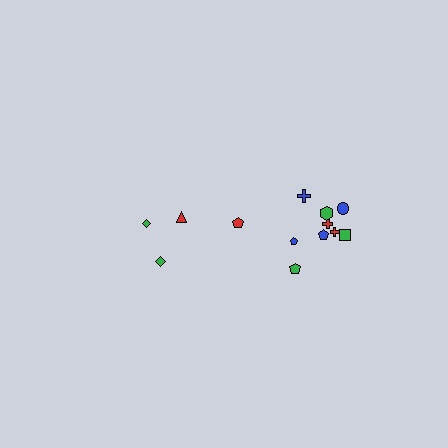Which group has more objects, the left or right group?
The right group.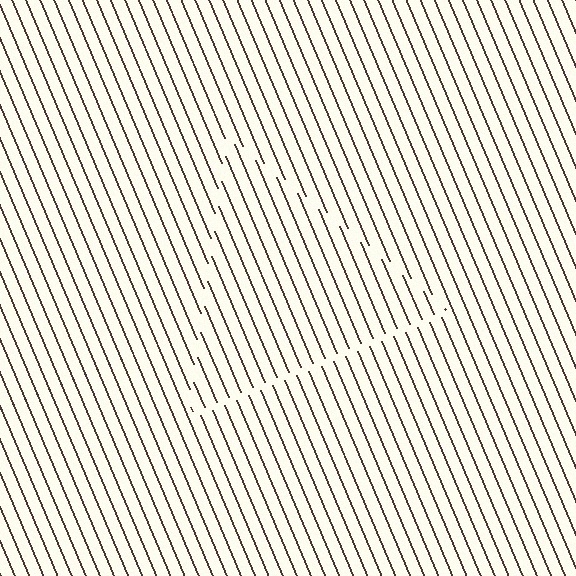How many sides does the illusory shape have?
3 sides — the line-ends trace a triangle.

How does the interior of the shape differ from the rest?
The interior of the shape contains the same grating, shifted by half a period — the contour is defined by the phase discontinuity where line-ends from the inner and outer gratings abut.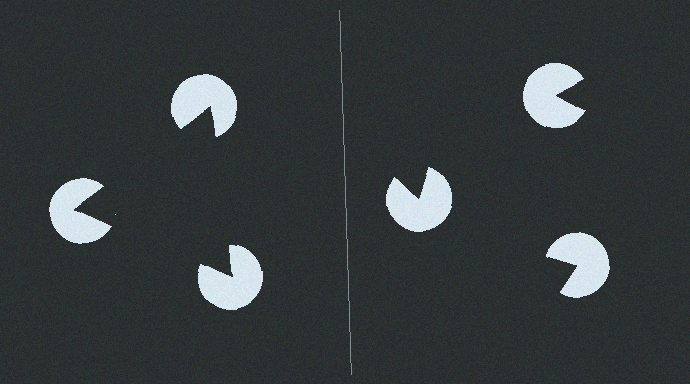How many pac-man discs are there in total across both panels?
6 — 3 on each side.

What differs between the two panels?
The pac-man discs are positioned identically on both sides; only the wedge orientations differ. On the left they align to a triangle; on the right they are misaligned.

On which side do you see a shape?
An illusory triangle appears on the left side. On the right side the wedge cuts are rotated, so no coherent shape forms.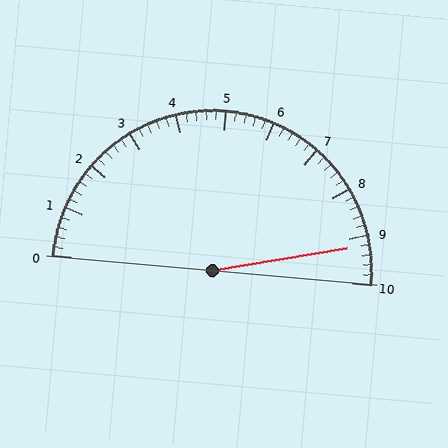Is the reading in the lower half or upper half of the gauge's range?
The reading is in the upper half of the range (0 to 10).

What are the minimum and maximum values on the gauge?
The gauge ranges from 0 to 10.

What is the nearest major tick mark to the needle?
The nearest major tick mark is 9.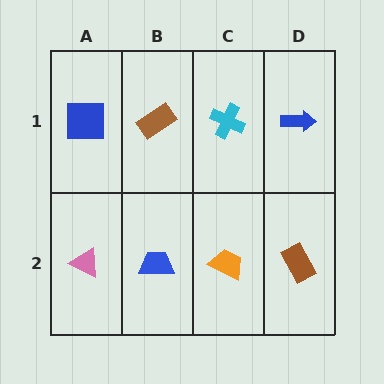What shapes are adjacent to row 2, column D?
A blue arrow (row 1, column D), an orange trapezoid (row 2, column C).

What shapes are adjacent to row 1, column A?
A pink triangle (row 2, column A), a brown rectangle (row 1, column B).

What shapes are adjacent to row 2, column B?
A brown rectangle (row 1, column B), a pink triangle (row 2, column A), an orange trapezoid (row 2, column C).